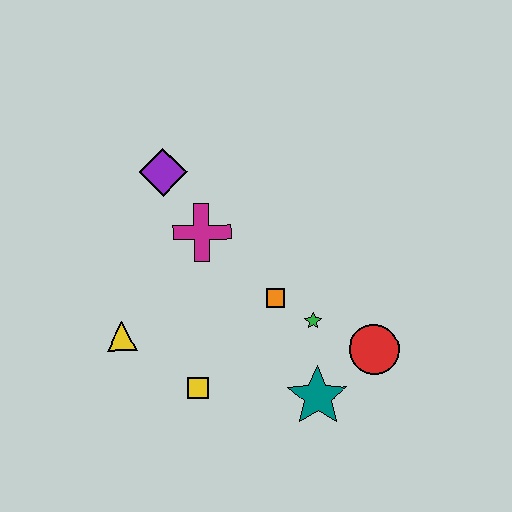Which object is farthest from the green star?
The purple diamond is farthest from the green star.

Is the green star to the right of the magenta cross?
Yes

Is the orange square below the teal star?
No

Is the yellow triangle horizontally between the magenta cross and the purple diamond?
No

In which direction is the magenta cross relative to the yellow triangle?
The magenta cross is above the yellow triangle.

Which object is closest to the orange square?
The green star is closest to the orange square.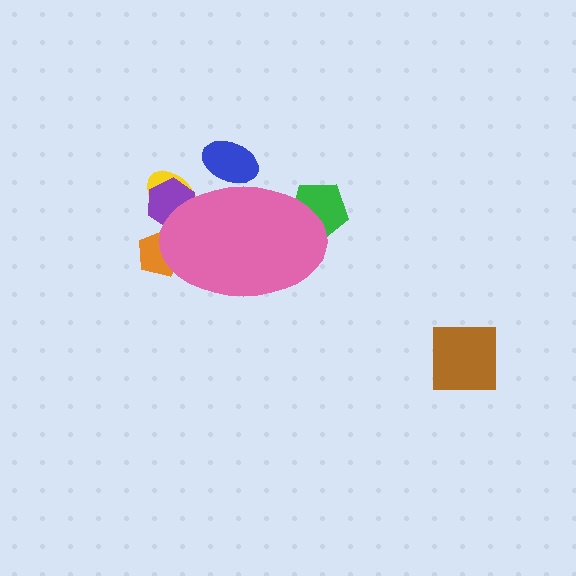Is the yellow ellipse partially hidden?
Yes, the yellow ellipse is partially hidden behind the pink ellipse.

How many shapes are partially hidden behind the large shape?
5 shapes are partially hidden.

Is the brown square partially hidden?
No, the brown square is fully visible.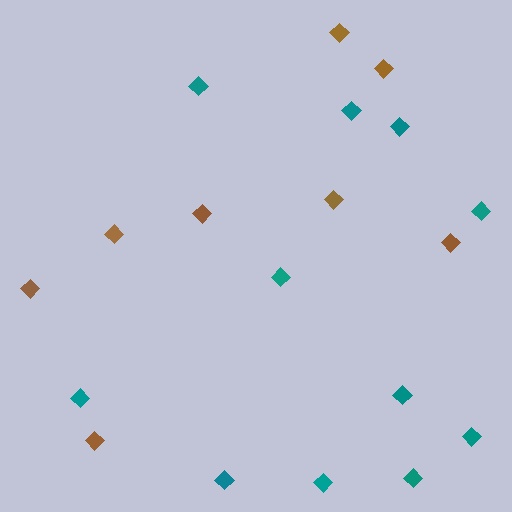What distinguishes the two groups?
There are 2 groups: one group of brown diamonds (8) and one group of teal diamonds (11).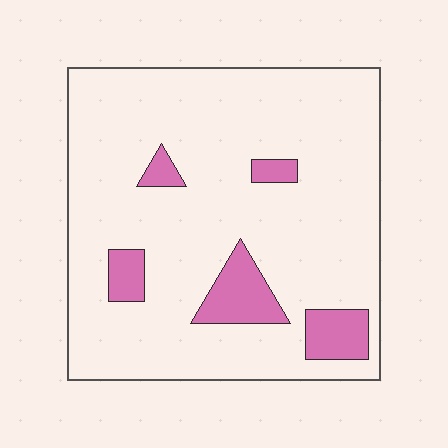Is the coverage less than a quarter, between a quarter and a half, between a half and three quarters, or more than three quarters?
Less than a quarter.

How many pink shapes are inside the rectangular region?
5.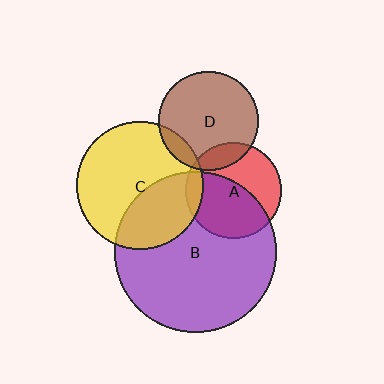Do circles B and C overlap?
Yes.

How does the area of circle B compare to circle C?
Approximately 1.6 times.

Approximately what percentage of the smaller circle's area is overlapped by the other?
Approximately 35%.